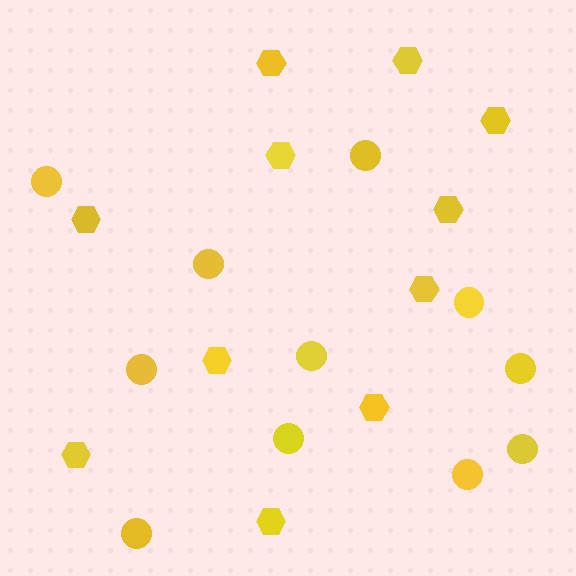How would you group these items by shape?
There are 2 groups: one group of hexagons (11) and one group of circles (11).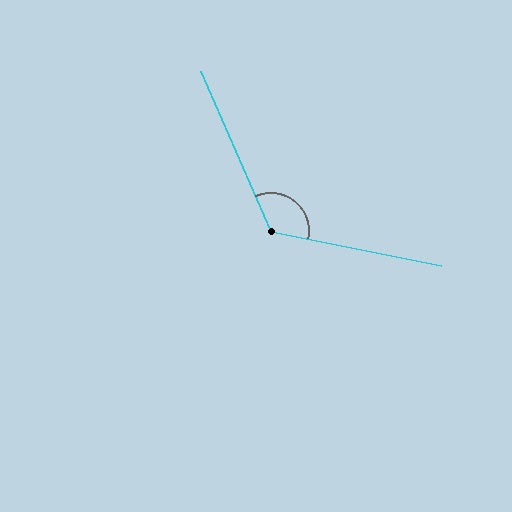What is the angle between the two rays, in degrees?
Approximately 125 degrees.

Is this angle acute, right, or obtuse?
It is obtuse.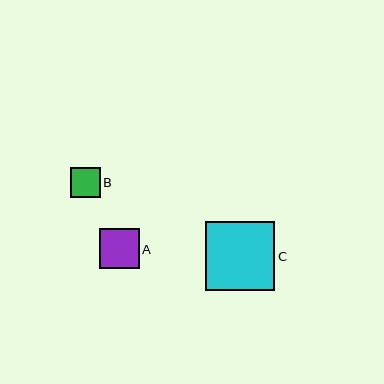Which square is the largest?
Square C is the largest with a size of approximately 69 pixels.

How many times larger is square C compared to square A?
Square C is approximately 1.7 times the size of square A.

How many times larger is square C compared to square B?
Square C is approximately 2.3 times the size of square B.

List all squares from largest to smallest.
From largest to smallest: C, A, B.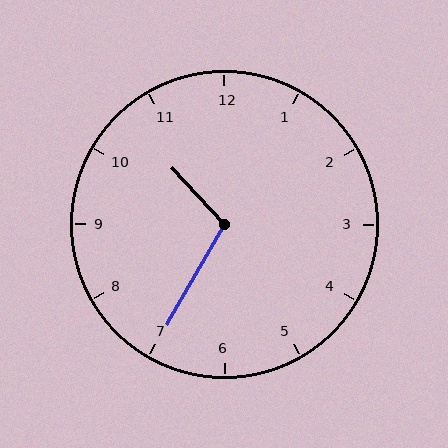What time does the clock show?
10:35.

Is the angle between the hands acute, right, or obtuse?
It is obtuse.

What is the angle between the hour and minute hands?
Approximately 108 degrees.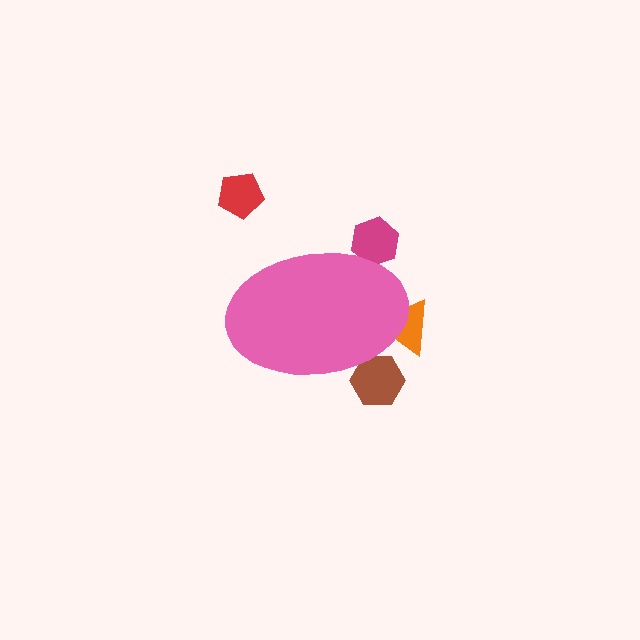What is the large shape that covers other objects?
A pink ellipse.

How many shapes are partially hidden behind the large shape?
3 shapes are partially hidden.